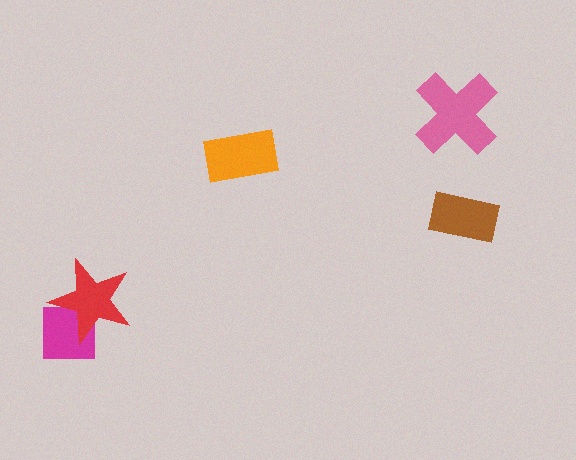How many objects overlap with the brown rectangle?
0 objects overlap with the brown rectangle.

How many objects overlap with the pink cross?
0 objects overlap with the pink cross.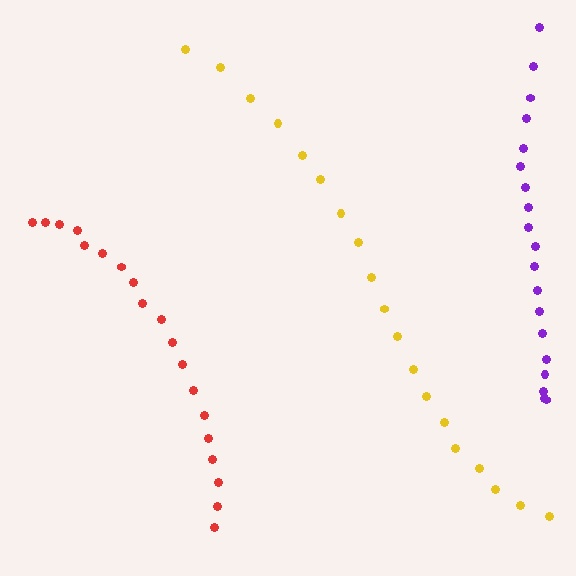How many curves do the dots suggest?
There are 3 distinct paths.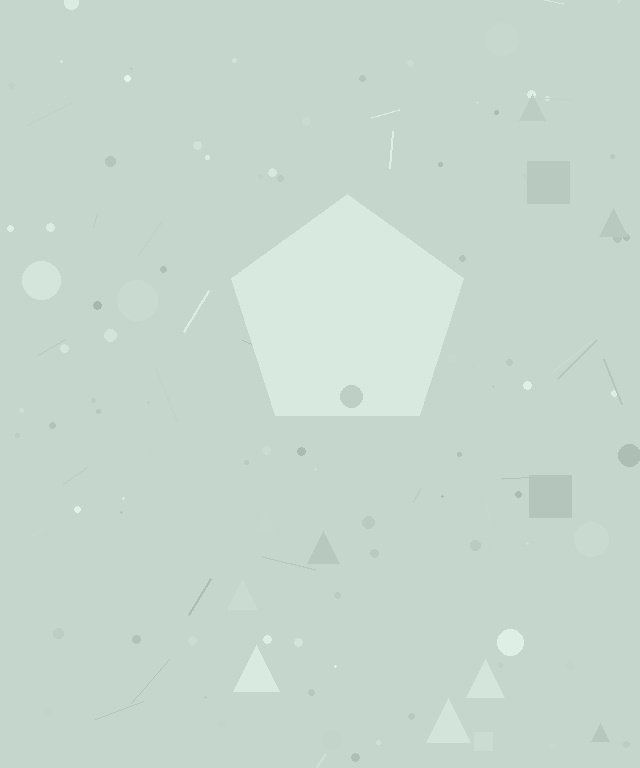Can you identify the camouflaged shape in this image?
The camouflaged shape is a pentagon.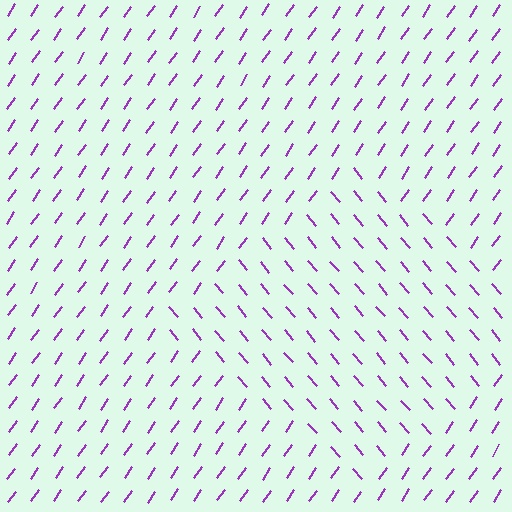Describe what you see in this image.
The image is filled with small purple line segments. A diamond region in the image has lines oriented differently from the surrounding lines, creating a visible texture boundary.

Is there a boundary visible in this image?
Yes, there is a texture boundary formed by a change in line orientation.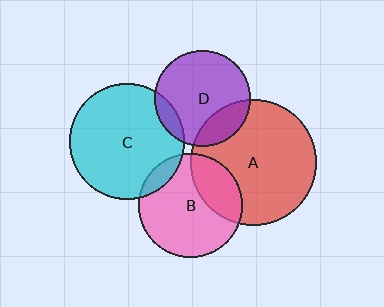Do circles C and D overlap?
Yes.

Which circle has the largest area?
Circle A (red).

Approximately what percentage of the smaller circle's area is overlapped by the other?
Approximately 10%.